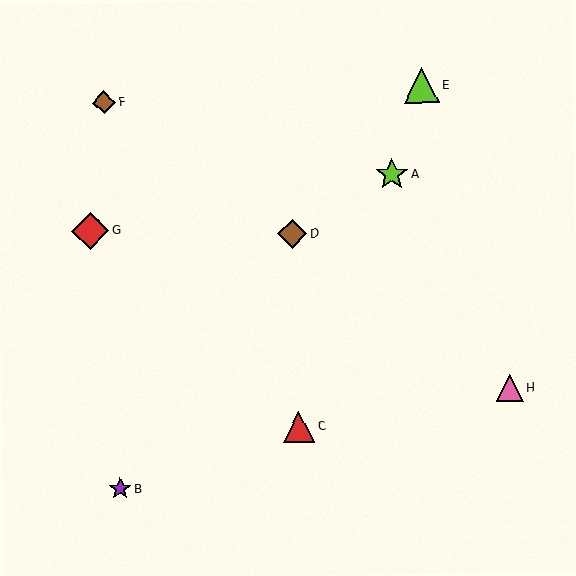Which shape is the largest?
The red diamond (labeled G) is the largest.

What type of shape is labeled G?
Shape G is a red diamond.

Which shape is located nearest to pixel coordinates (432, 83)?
The lime triangle (labeled E) at (421, 86) is nearest to that location.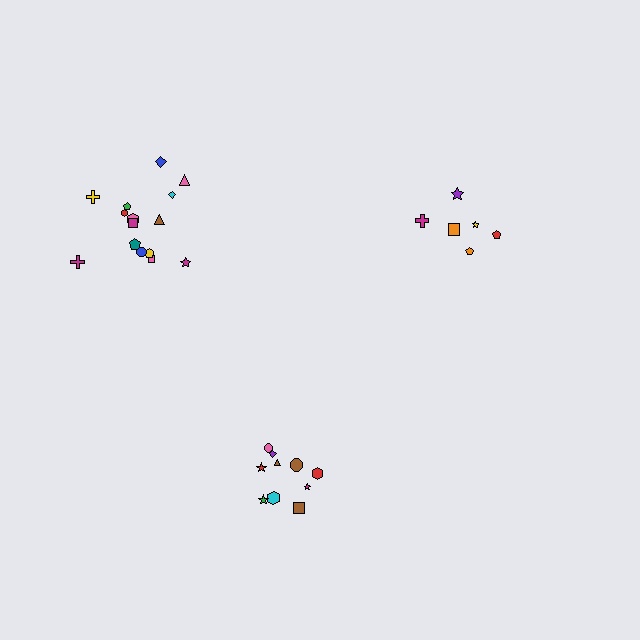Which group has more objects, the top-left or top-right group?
The top-left group.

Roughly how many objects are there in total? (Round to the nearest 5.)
Roughly 30 objects in total.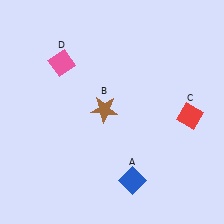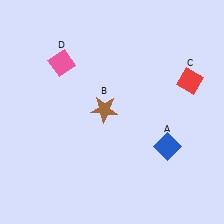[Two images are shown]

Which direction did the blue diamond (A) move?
The blue diamond (A) moved right.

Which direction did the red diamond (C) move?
The red diamond (C) moved up.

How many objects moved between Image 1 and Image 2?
2 objects moved between the two images.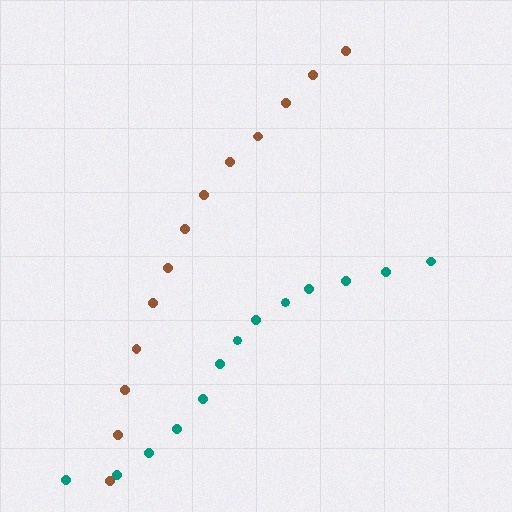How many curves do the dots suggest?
There are 2 distinct paths.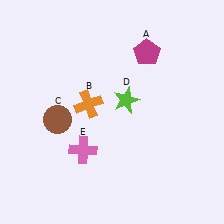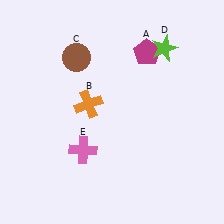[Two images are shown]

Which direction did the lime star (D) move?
The lime star (D) moved up.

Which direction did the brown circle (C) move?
The brown circle (C) moved up.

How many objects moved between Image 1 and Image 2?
2 objects moved between the two images.